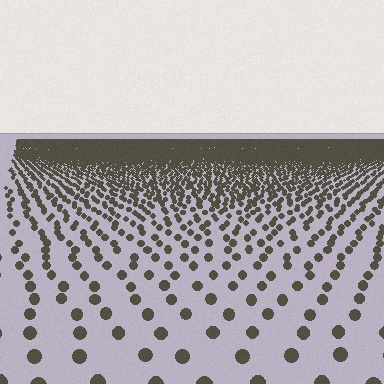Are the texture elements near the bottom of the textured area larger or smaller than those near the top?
Larger. Near the bottom, elements are closer to the viewer and appear at a bigger on-screen size.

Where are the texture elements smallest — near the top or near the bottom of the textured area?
Near the top.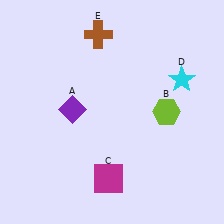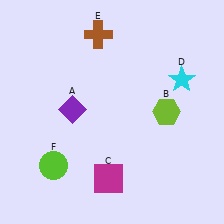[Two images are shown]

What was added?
A lime circle (F) was added in Image 2.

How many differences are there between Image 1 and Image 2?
There is 1 difference between the two images.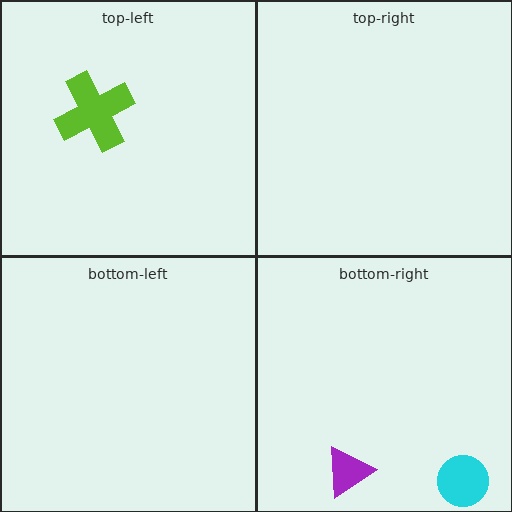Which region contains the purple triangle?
The bottom-right region.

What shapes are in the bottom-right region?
The cyan circle, the purple triangle.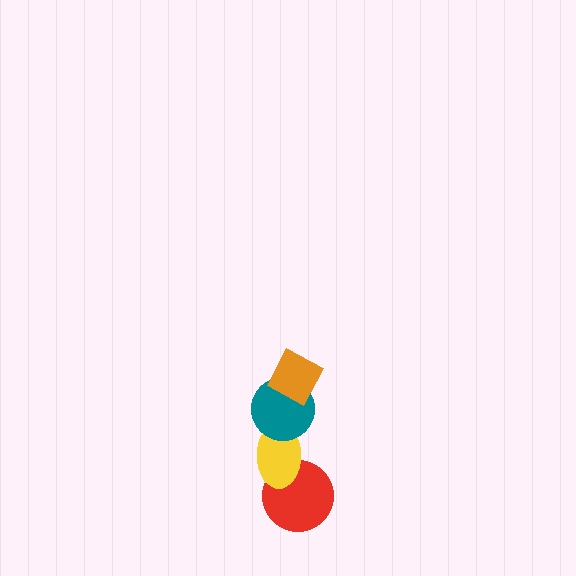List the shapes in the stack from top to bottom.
From top to bottom: the orange diamond, the teal circle, the yellow ellipse, the red circle.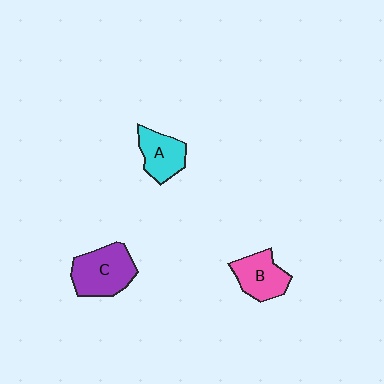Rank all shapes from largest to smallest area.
From largest to smallest: C (purple), B (pink), A (cyan).